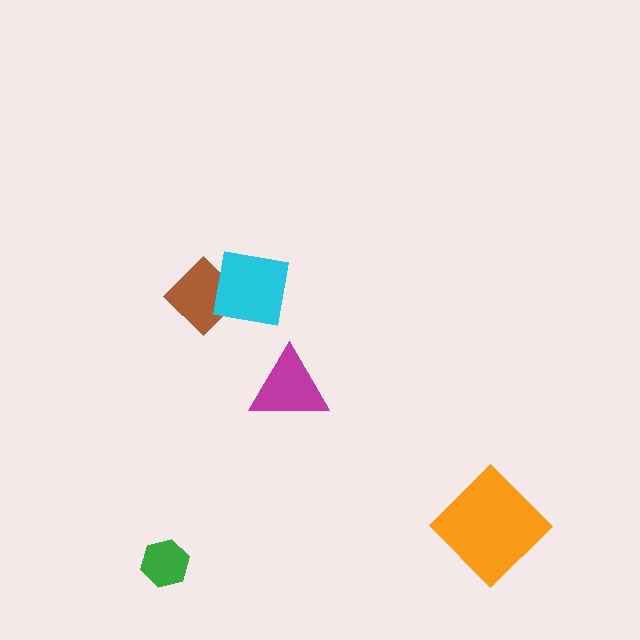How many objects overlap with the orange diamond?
0 objects overlap with the orange diamond.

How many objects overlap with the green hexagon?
0 objects overlap with the green hexagon.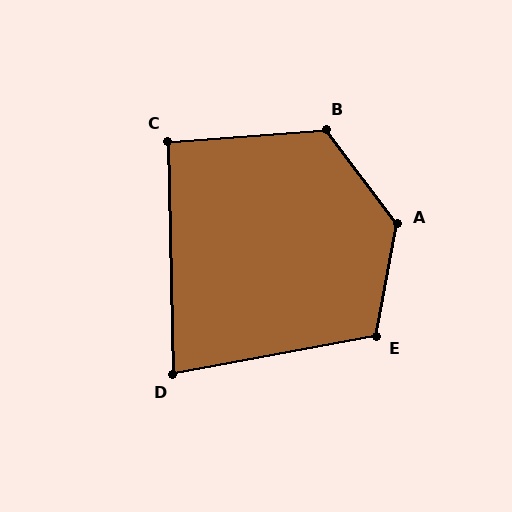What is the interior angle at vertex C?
Approximately 93 degrees (approximately right).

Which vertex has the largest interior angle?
A, at approximately 133 degrees.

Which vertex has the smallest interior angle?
D, at approximately 81 degrees.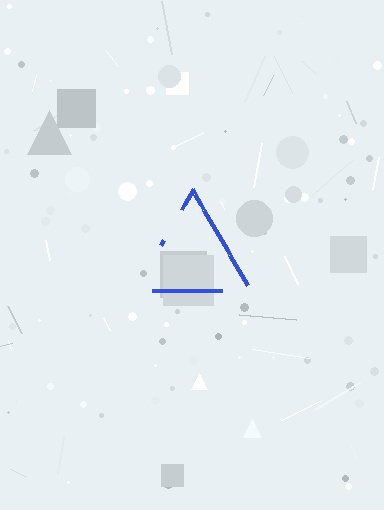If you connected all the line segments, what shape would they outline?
They would outline a triangle.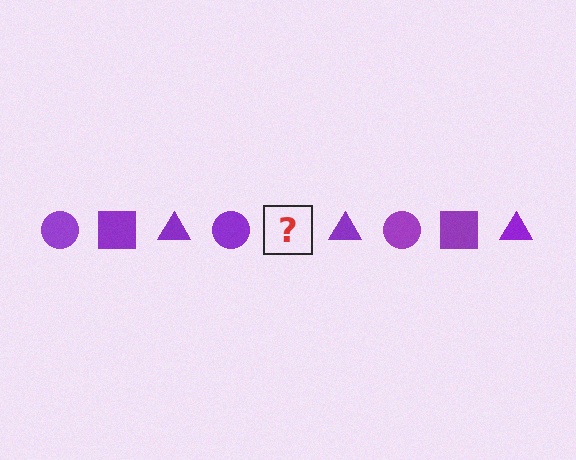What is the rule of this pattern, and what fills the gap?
The rule is that the pattern cycles through circle, square, triangle shapes in purple. The gap should be filled with a purple square.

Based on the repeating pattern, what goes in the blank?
The blank should be a purple square.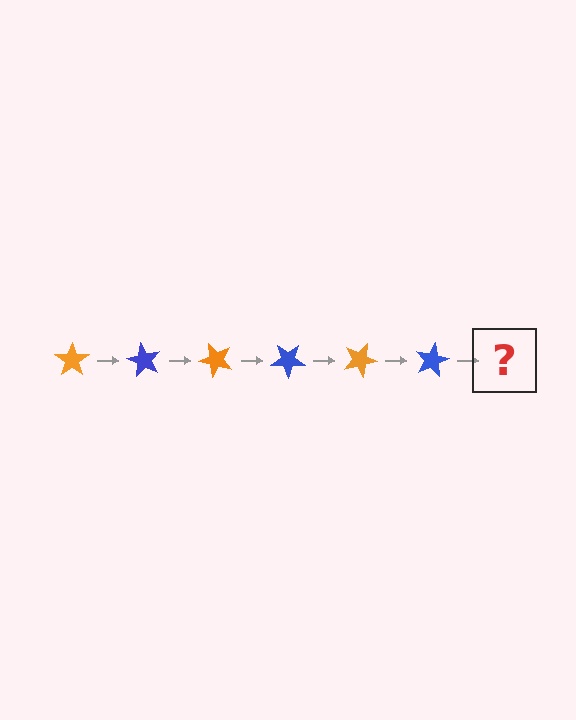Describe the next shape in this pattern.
It should be an orange star, rotated 360 degrees from the start.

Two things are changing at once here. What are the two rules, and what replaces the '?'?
The two rules are that it rotates 60 degrees each step and the color cycles through orange and blue. The '?' should be an orange star, rotated 360 degrees from the start.